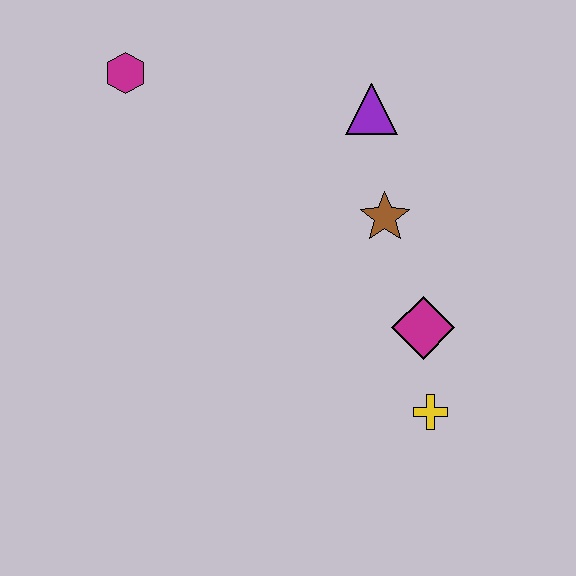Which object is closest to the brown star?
The purple triangle is closest to the brown star.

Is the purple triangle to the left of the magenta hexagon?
No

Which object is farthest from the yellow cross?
The magenta hexagon is farthest from the yellow cross.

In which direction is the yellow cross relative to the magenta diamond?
The yellow cross is below the magenta diamond.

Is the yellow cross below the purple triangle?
Yes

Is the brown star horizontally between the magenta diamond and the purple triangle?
Yes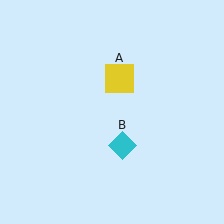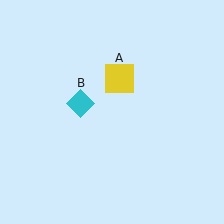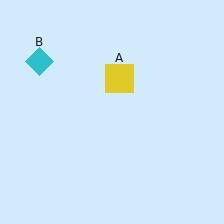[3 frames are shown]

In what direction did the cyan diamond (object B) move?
The cyan diamond (object B) moved up and to the left.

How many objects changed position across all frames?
1 object changed position: cyan diamond (object B).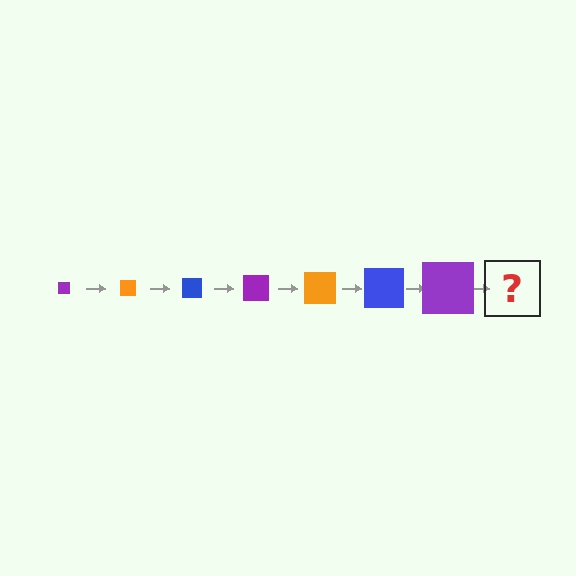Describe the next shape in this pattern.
It should be an orange square, larger than the previous one.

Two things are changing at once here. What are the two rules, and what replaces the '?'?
The two rules are that the square grows larger each step and the color cycles through purple, orange, and blue. The '?' should be an orange square, larger than the previous one.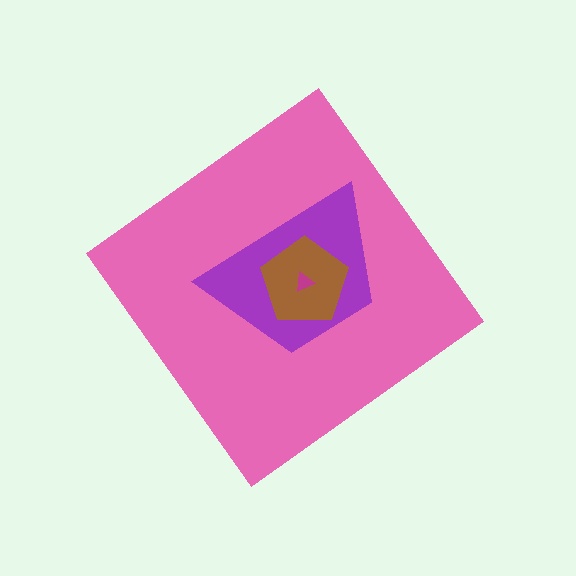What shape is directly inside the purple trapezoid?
The brown pentagon.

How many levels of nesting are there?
4.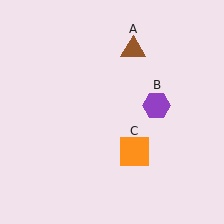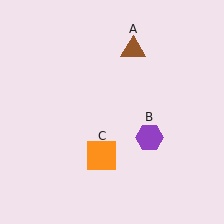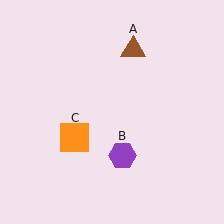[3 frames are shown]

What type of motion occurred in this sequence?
The purple hexagon (object B), orange square (object C) rotated clockwise around the center of the scene.